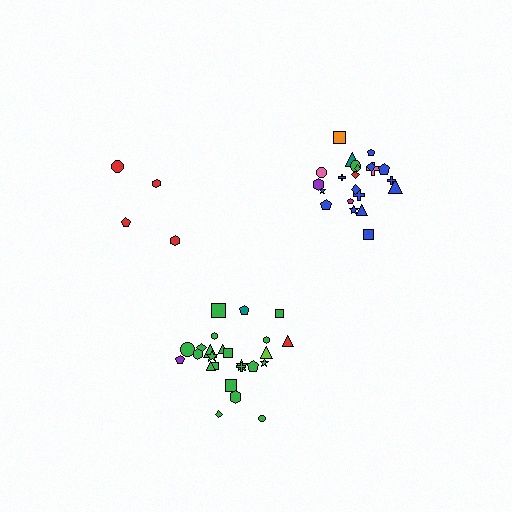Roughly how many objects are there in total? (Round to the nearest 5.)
Roughly 50 objects in total.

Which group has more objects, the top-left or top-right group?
The top-right group.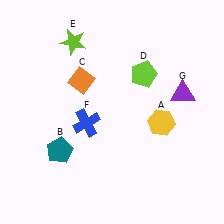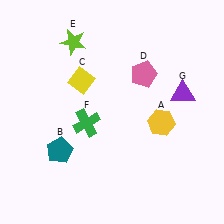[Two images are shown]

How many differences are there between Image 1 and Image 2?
There are 3 differences between the two images.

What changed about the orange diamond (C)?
In Image 1, C is orange. In Image 2, it changed to yellow.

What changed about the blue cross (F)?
In Image 1, F is blue. In Image 2, it changed to green.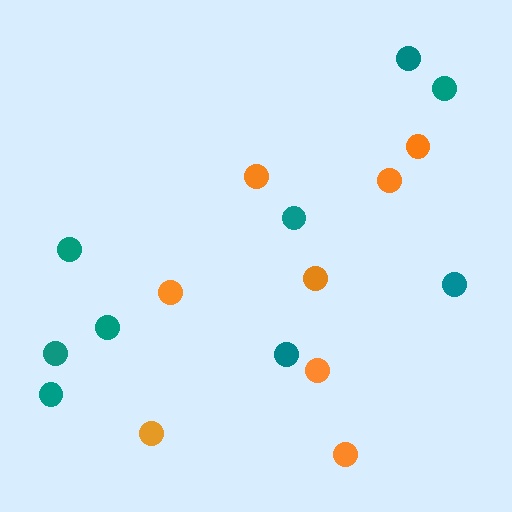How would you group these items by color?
There are 2 groups: one group of orange circles (8) and one group of teal circles (9).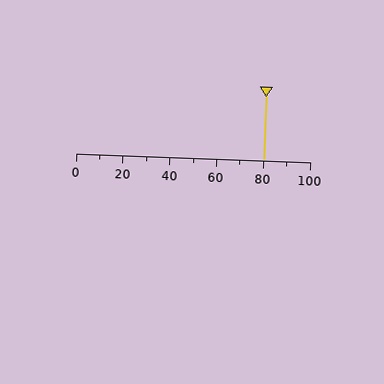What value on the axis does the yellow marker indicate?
The marker indicates approximately 80.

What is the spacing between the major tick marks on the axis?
The major ticks are spaced 20 apart.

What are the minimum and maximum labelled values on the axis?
The axis runs from 0 to 100.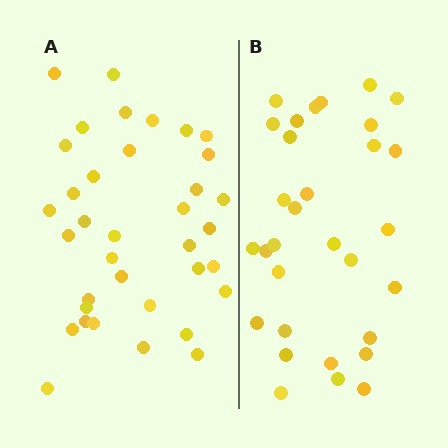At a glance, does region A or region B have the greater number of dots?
Region A (the left region) has more dots.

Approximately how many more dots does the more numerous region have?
Region A has about 5 more dots than region B.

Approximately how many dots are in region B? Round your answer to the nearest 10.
About 30 dots. (The exact count is 31, which rounds to 30.)